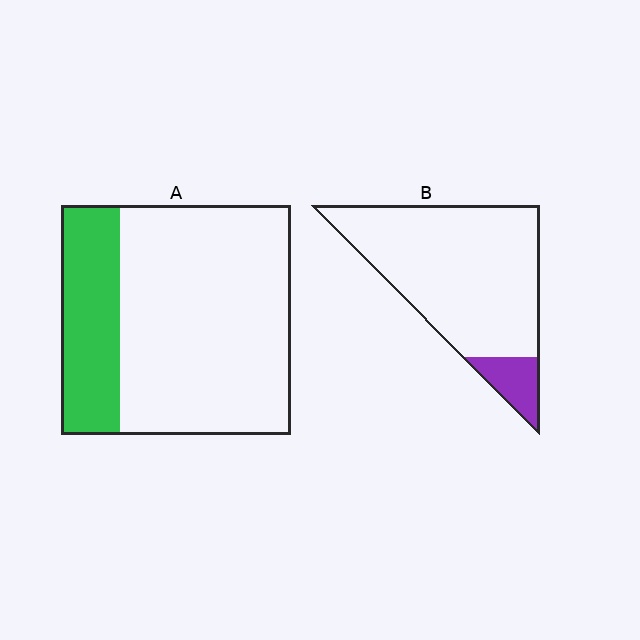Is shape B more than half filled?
No.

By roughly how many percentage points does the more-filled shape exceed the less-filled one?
By roughly 15 percentage points (A over B).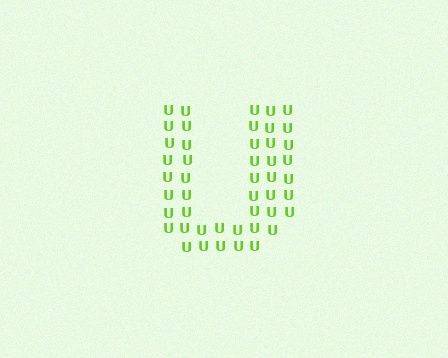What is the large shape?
The large shape is the letter U.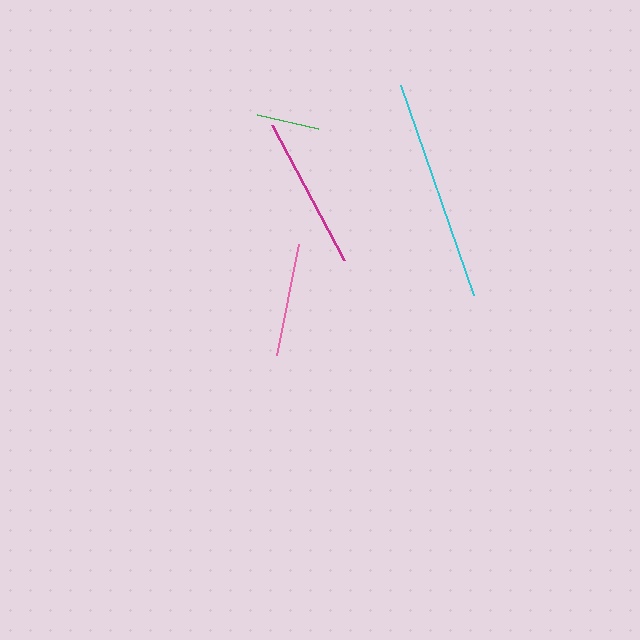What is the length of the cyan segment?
The cyan segment is approximately 223 pixels long.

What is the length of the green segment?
The green segment is approximately 63 pixels long.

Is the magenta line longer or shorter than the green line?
The magenta line is longer than the green line.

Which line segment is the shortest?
The green line is the shortest at approximately 63 pixels.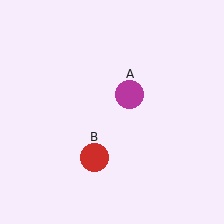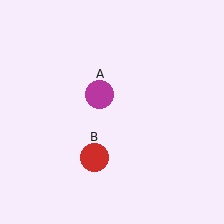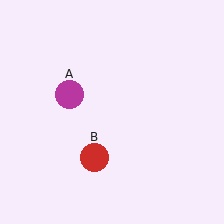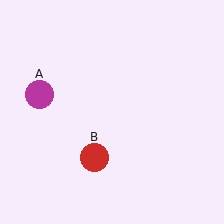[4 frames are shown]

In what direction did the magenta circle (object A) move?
The magenta circle (object A) moved left.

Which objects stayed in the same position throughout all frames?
Red circle (object B) remained stationary.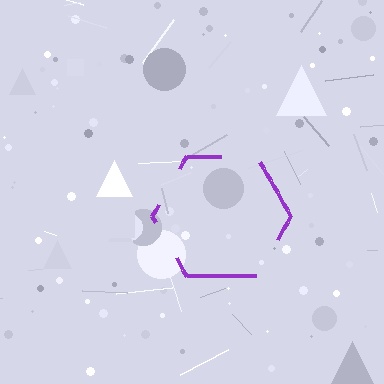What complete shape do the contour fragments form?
The contour fragments form a hexagon.